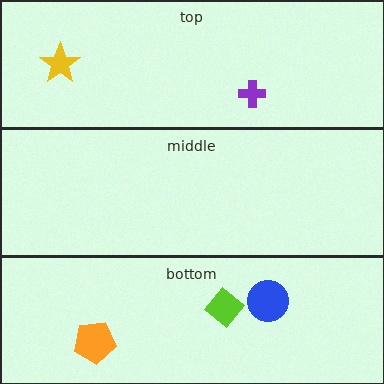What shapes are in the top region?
The yellow star, the purple cross.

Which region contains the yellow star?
The top region.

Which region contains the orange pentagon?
The bottom region.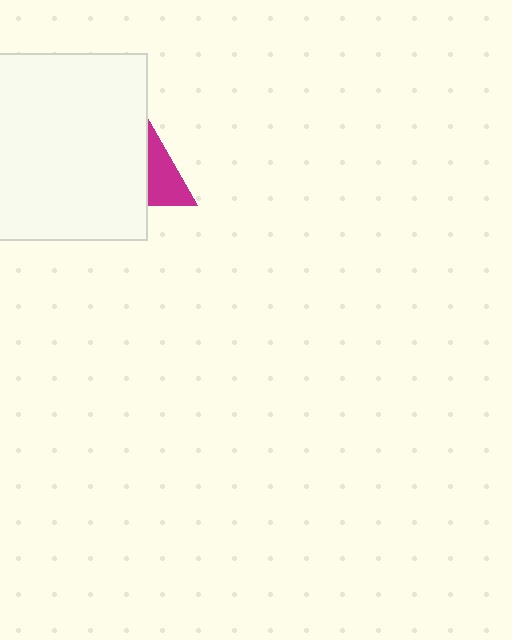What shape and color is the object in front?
The object in front is a white square.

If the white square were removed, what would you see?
You would see the complete magenta triangle.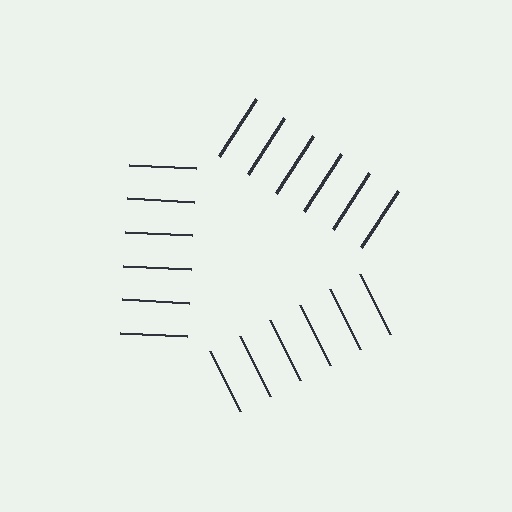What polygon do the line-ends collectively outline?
An illusory triangle — the line segments terminate on its edges but no continuous stroke is drawn.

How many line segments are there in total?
18 — 6 along each of the 3 edges.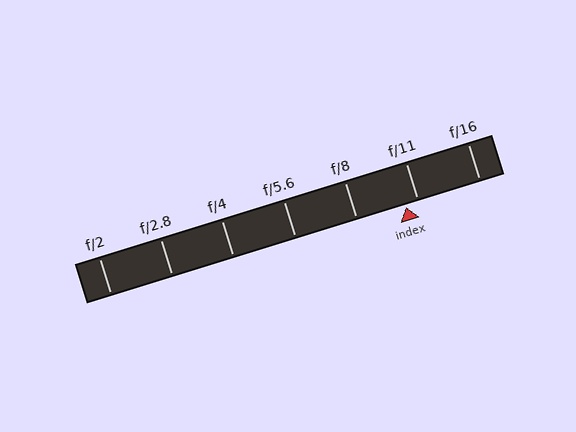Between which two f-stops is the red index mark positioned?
The index mark is between f/8 and f/11.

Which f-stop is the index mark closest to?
The index mark is closest to f/11.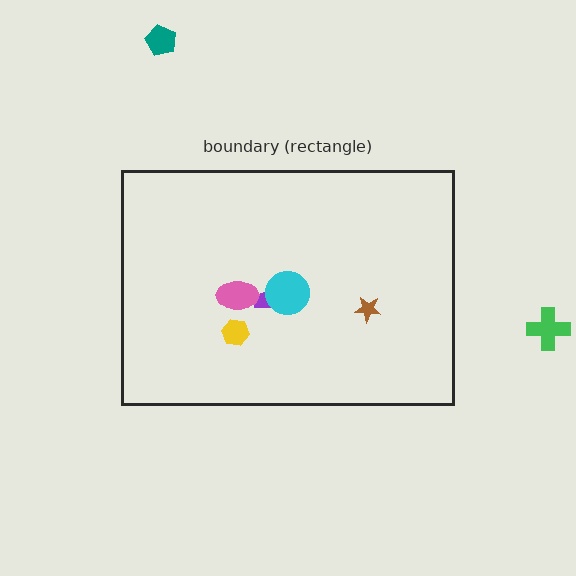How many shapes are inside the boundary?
5 inside, 2 outside.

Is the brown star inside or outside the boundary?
Inside.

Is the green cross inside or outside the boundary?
Outside.